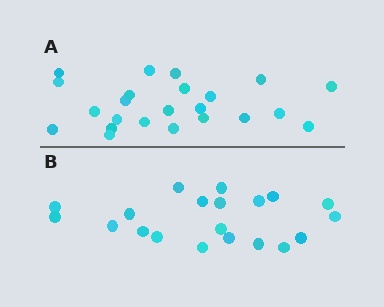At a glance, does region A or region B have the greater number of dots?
Region A (the top region) has more dots.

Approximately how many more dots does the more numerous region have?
Region A has just a few more — roughly 2 or 3 more dots than region B.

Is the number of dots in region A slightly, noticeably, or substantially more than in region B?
Region A has only slightly more — the two regions are fairly close. The ratio is roughly 1.1 to 1.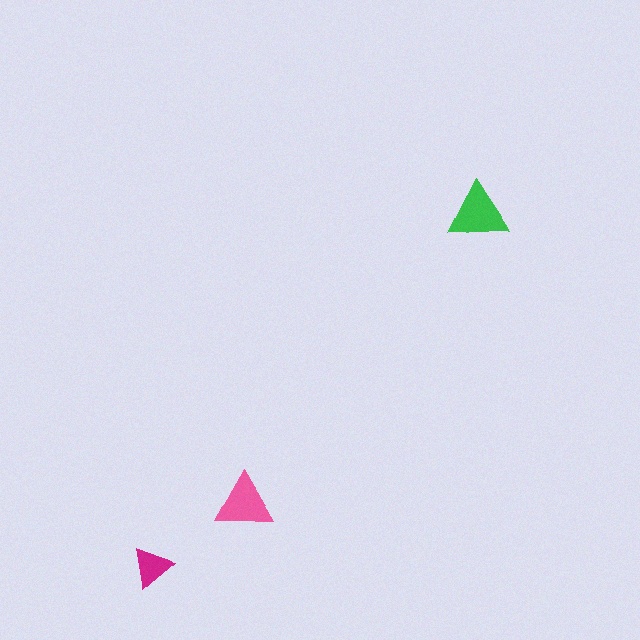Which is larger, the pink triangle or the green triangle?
The green one.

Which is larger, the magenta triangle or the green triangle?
The green one.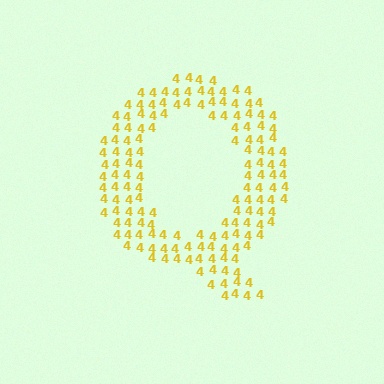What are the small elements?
The small elements are digit 4's.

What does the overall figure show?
The overall figure shows the letter Q.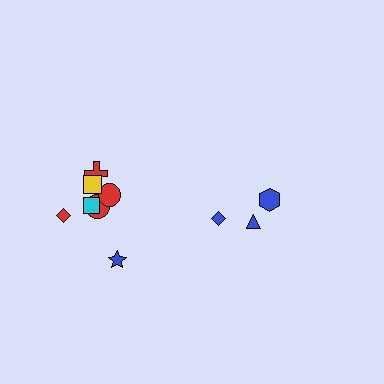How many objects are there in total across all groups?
There are 10 objects.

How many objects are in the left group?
There are 7 objects.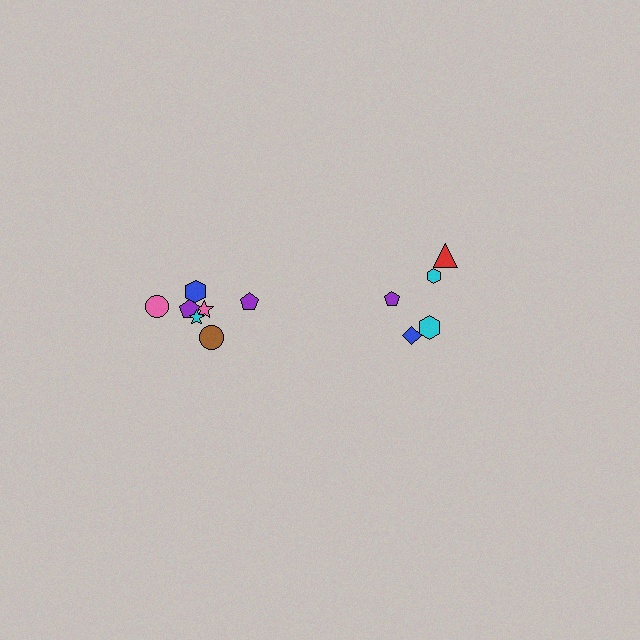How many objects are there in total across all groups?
There are 12 objects.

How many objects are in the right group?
There are 5 objects.